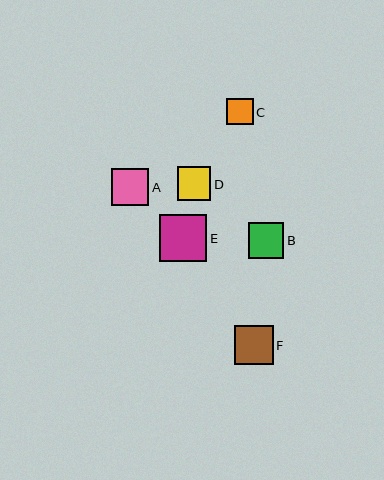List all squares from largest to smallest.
From largest to smallest: E, F, A, B, D, C.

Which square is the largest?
Square E is the largest with a size of approximately 47 pixels.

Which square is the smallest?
Square C is the smallest with a size of approximately 26 pixels.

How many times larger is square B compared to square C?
Square B is approximately 1.3 times the size of square C.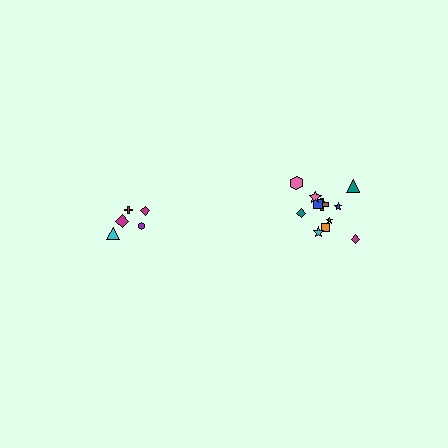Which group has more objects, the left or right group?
The right group.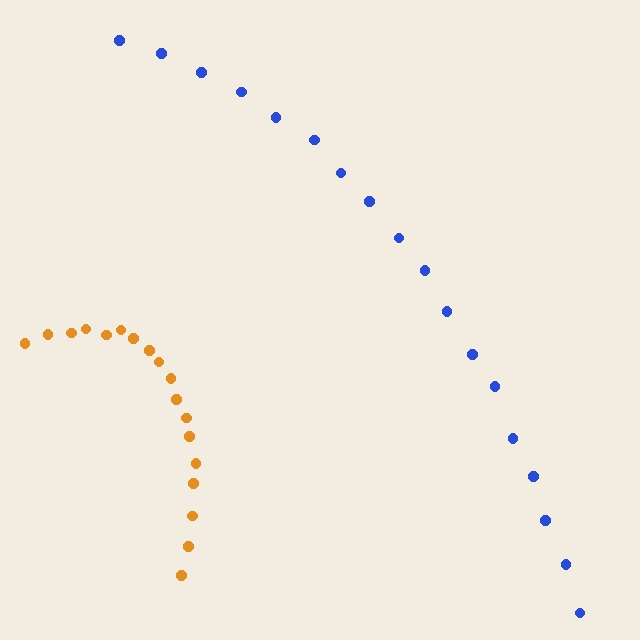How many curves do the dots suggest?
There are 2 distinct paths.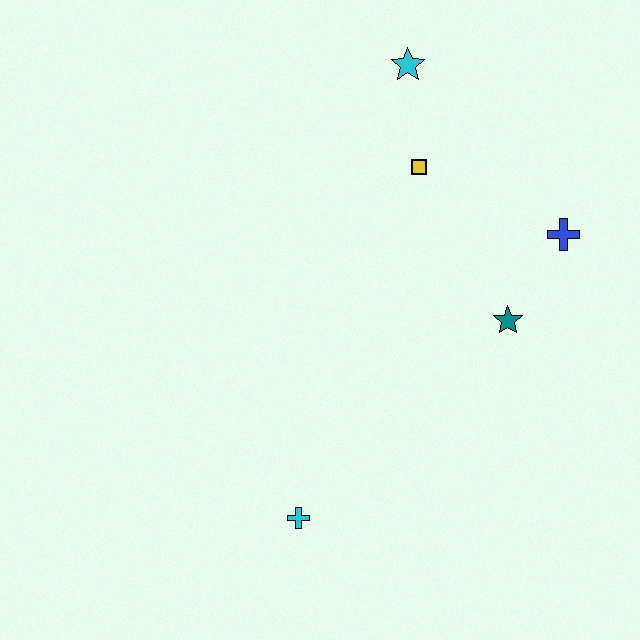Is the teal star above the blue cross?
No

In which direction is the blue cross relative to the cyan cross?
The blue cross is above the cyan cross.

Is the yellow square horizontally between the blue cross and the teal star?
No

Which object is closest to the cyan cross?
The teal star is closest to the cyan cross.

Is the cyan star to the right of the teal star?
No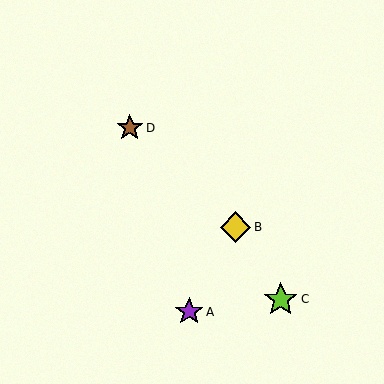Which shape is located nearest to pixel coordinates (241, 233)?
The yellow diamond (labeled B) at (236, 227) is nearest to that location.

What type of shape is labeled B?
Shape B is a yellow diamond.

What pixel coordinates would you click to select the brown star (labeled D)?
Click at (130, 128) to select the brown star D.